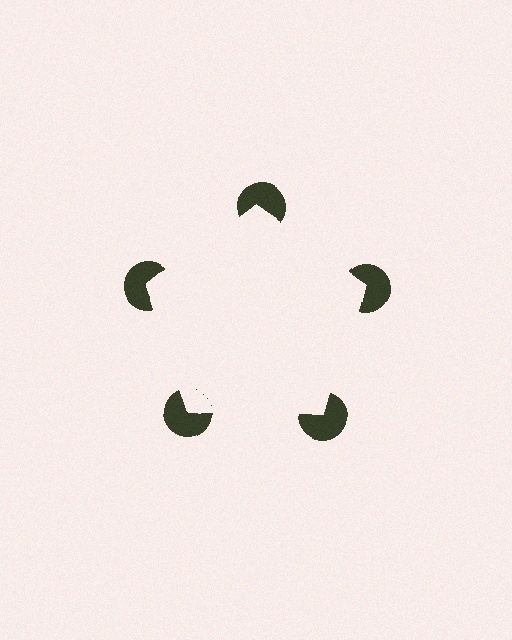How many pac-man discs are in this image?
There are 5 — one at each vertex of the illusory pentagon.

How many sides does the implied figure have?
5 sides.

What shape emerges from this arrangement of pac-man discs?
An illusory pentagon — its edges are inferred from the aligned wedge cuts in the pac-man discs, not physically drawn.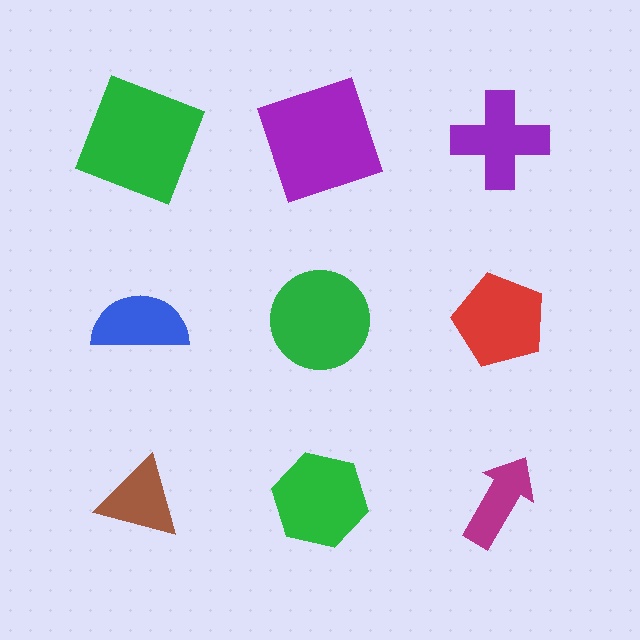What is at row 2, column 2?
A green circle.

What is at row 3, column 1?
A brown triangle.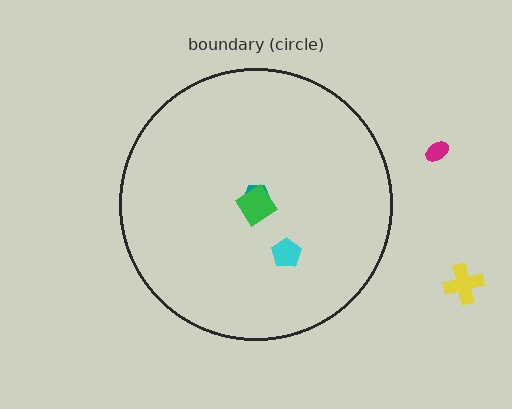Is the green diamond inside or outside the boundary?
Inside.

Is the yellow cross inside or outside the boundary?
Outside.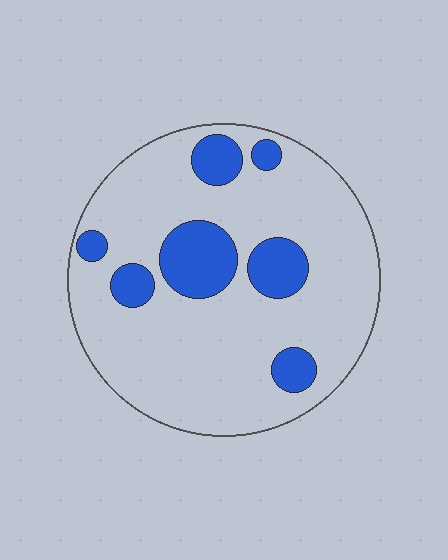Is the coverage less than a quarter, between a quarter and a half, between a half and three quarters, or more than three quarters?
Less than a quarter.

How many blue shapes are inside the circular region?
7.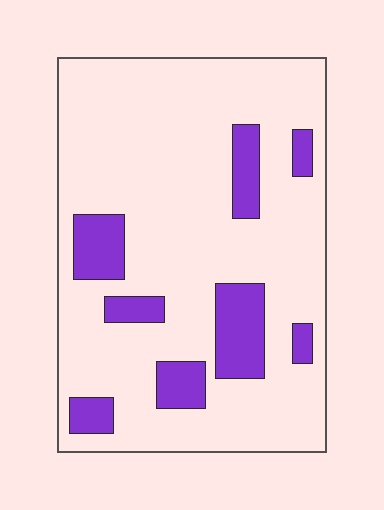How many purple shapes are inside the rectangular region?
8.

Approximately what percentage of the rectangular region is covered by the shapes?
Approximately 15%.